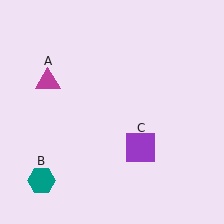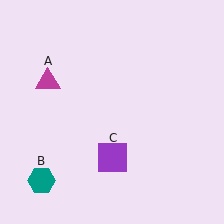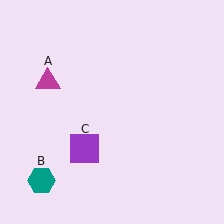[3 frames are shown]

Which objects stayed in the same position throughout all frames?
Magenta triangle (object A) and teal hexagon (object B) remained stationary.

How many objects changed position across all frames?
1 object changed position: purple square (object C).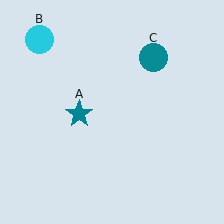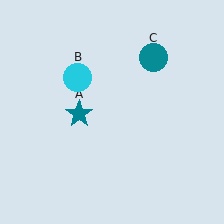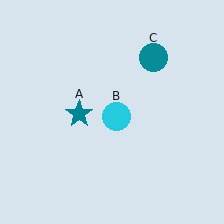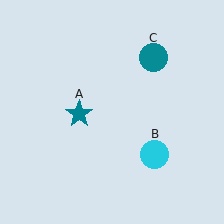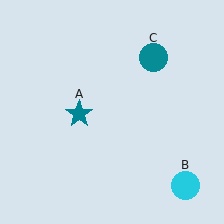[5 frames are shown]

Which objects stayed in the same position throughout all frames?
Teal star (object A) and teal circle (object C) remained stationary.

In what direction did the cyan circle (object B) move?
The cyan circle (object B) moved down and to the right.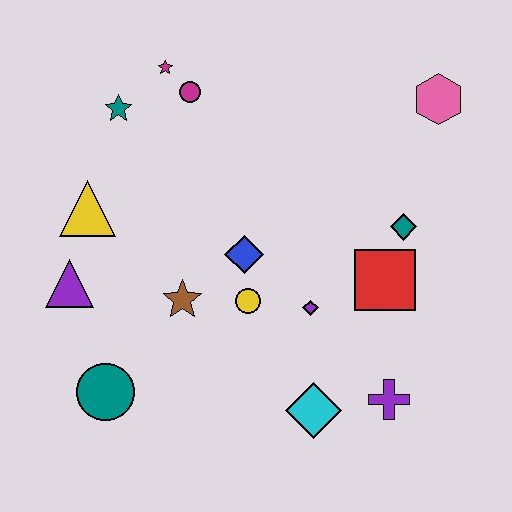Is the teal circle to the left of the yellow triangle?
No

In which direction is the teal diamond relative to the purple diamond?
The teal diamond is to the right of the purple diamond.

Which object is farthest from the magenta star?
The purple cross is farthest from the magenta star.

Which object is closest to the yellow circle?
The blue diamond is closest to the yellow circle.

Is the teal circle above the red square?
No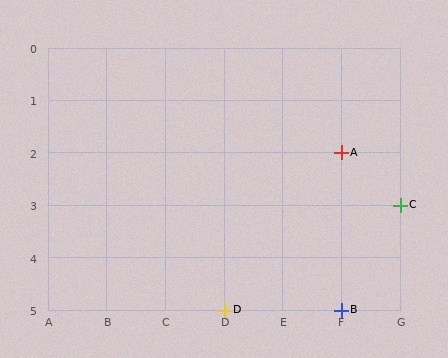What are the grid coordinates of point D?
Point D is at grid coordinates (D, 5).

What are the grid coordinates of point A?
Point A is at grid coordinates (F, 2).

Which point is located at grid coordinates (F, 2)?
Point A is at (F, 2).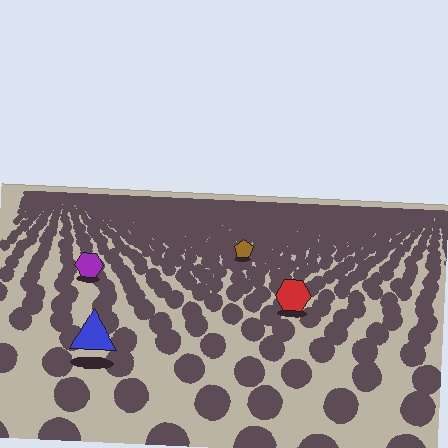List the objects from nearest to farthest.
From nearest to farthest: the blue triangle, the red hexagon, the purple hexagon, the brown pentagon.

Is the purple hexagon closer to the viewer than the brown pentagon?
Yes. The purple hexagon is closer — you can tell from the texture gradient: the ground texture is coarser near it.